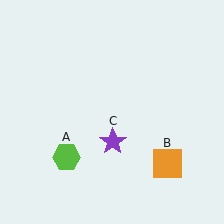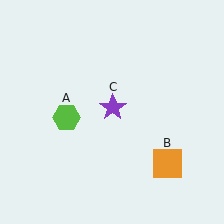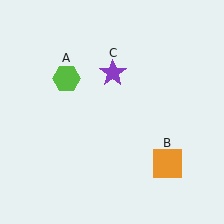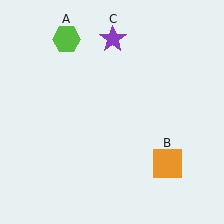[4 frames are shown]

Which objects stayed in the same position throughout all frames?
Orange square (object B) remained stationary.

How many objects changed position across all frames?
2 objects changed position: lime hexagon (object A), purple star (object C).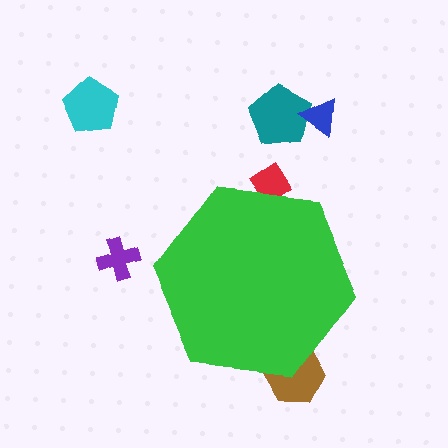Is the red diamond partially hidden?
Yes, the red diamond is partially hidden behind the green hexagon.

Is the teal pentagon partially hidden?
No, the teal pentagon is fully visible.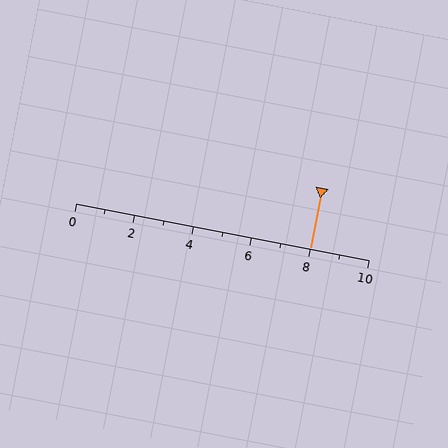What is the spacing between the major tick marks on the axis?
The major ticks are spaced 2 apart.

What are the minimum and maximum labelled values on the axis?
The axis runs from 0 to 10.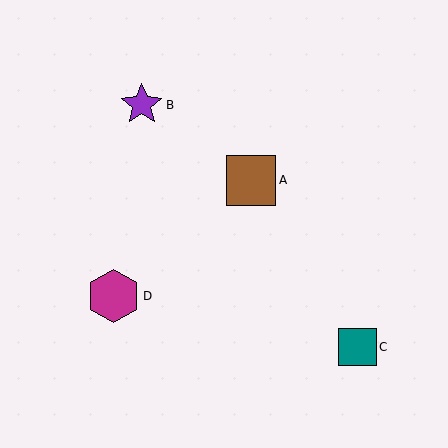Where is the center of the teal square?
The center of the teal square is at (357, 347).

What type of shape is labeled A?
Shape A is a brown square.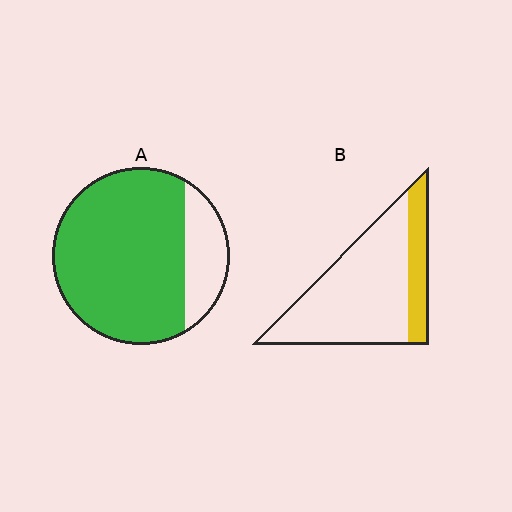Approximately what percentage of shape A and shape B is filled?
A is approximately 80% and B is approximately 20%.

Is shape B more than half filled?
No.